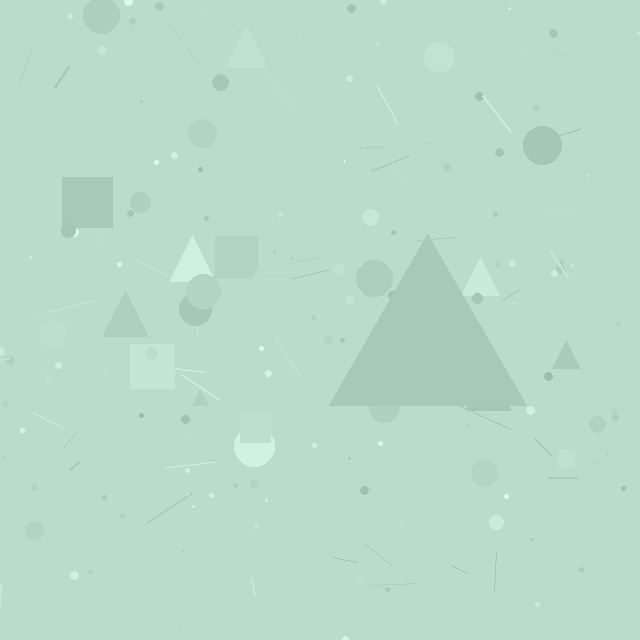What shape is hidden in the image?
A triangle is hidden in the image.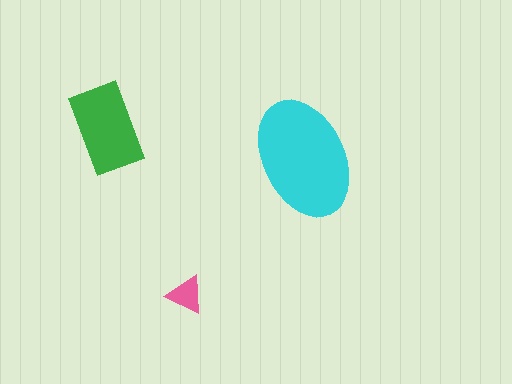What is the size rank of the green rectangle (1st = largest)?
2nd.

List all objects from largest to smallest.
The cyan ellipse, the green rectangle, the pink triangle.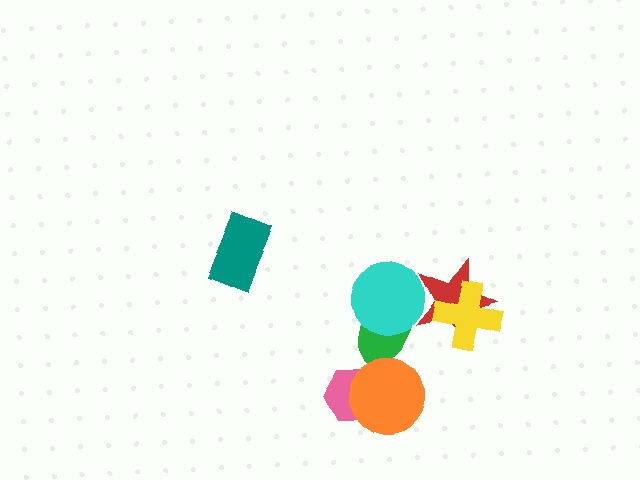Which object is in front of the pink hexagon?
The orange circle is in front of the pink hexagon.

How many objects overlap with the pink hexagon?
1 object overlaps with the pink hexagon.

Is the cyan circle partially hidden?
Yes, it is partially covered by another shape.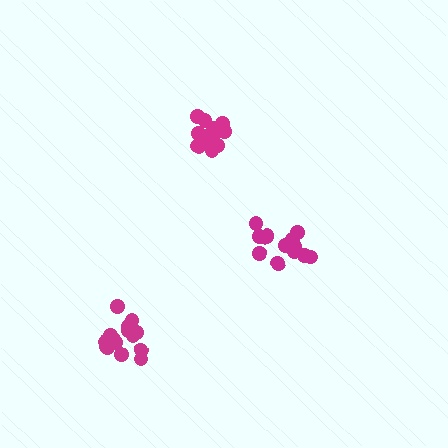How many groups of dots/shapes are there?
There are 3 groups.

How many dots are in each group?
Group 1: 13 dots, Group 2: 14 dots, Group 3: 14 dots (41 total).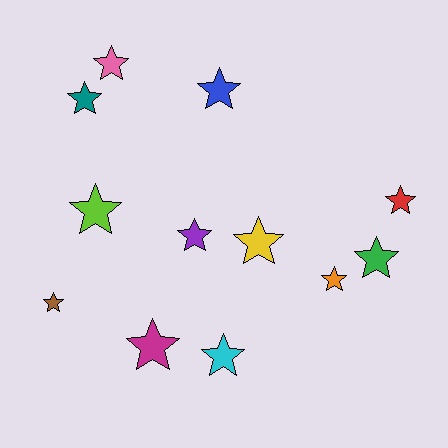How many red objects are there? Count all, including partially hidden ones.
There is 1 red object.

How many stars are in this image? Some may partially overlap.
There are 12 stars.